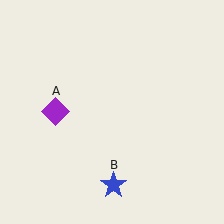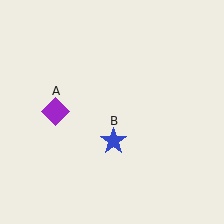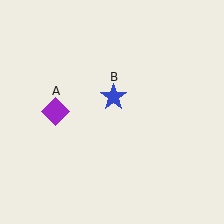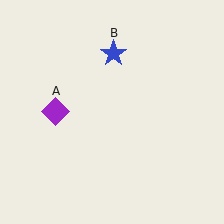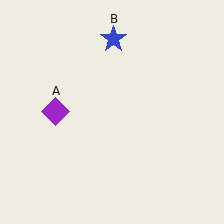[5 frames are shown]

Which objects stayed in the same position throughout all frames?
Purple diamond (object A) remained stationary.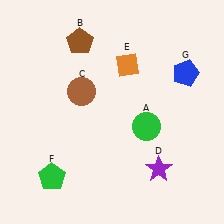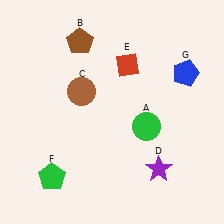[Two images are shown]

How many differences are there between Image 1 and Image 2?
There is 1 difference between the two images.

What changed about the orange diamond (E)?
In Image 1, E is orange. In Image 2, it changed to red.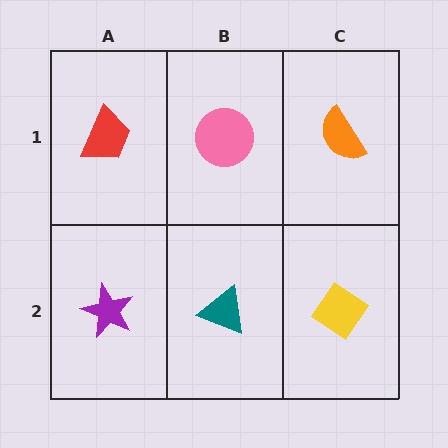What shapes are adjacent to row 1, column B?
A teal triangle (row 2, column B), a red trapezoid (row 1, column A), an orange semicircle (row 1, column C).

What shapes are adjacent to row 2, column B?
A pink circle (row 1, column B), a purple star (row 2, column A), a yellow diamond (row 2, column C).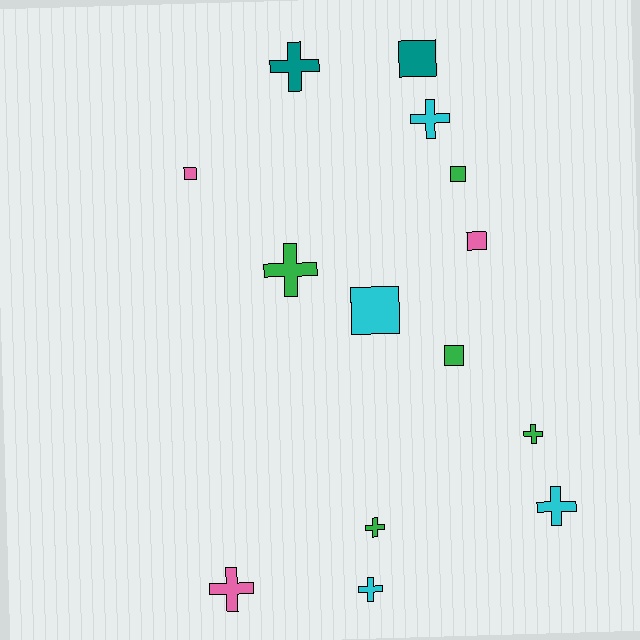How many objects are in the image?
There are 14 objects.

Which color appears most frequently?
Green, with 5 objects.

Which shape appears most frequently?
Cross, with 8 objects.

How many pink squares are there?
There are 2 pink squares.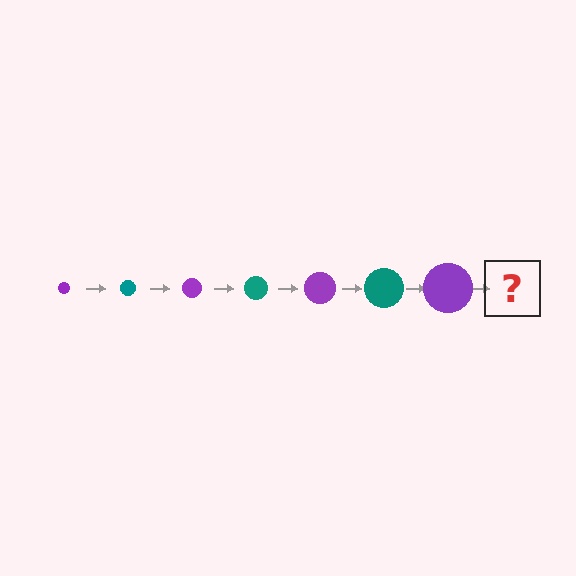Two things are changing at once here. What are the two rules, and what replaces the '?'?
The two rules are that the circle grows larger each step and the color cycles through purple and teal. The '?' should be a teal circle, larger than the previous one.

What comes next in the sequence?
The next element should be a teal circle, larger than the previous one.